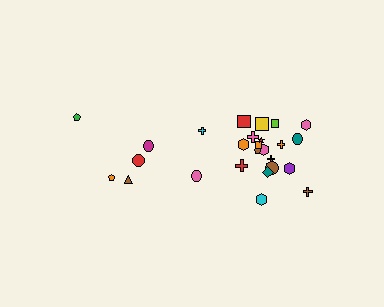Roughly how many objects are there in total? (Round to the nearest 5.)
Roughly 25 objects in total.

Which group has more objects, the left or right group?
The right group.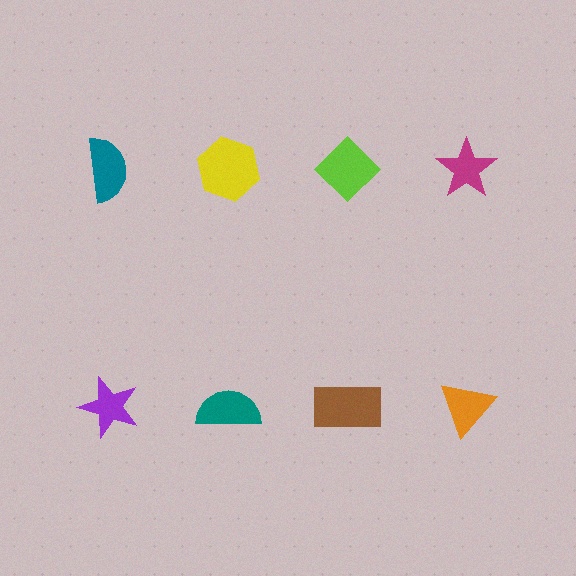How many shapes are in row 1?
4 shapes.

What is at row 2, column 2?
A teal semicircle.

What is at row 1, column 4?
A magenta star.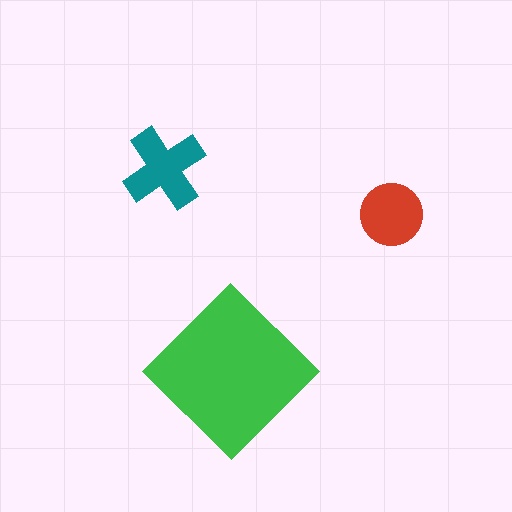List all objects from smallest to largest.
The red circle, the teal cross, the green diamond.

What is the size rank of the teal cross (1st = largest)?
2nd.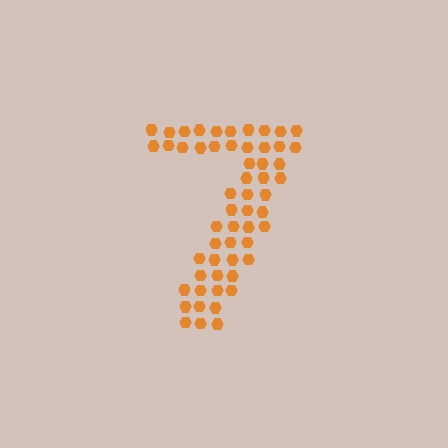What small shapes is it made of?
It is made of small hexagons.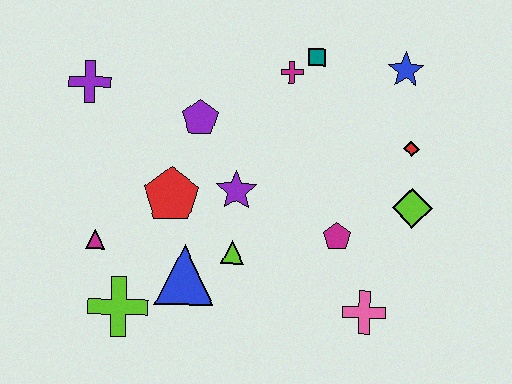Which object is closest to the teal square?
The magenta cross is closest to the teal square.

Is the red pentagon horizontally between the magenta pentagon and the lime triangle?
No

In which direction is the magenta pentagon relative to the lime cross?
The magenta pentagon is to the right of the lime cross.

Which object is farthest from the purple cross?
The pink cross is farthest from the purple cross.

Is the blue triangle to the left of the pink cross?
Yes